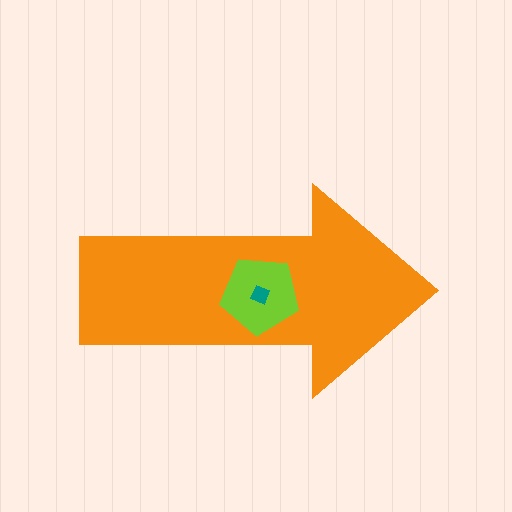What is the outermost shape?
The orange arrow.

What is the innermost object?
The teal diamond.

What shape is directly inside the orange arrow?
The lime pentagon.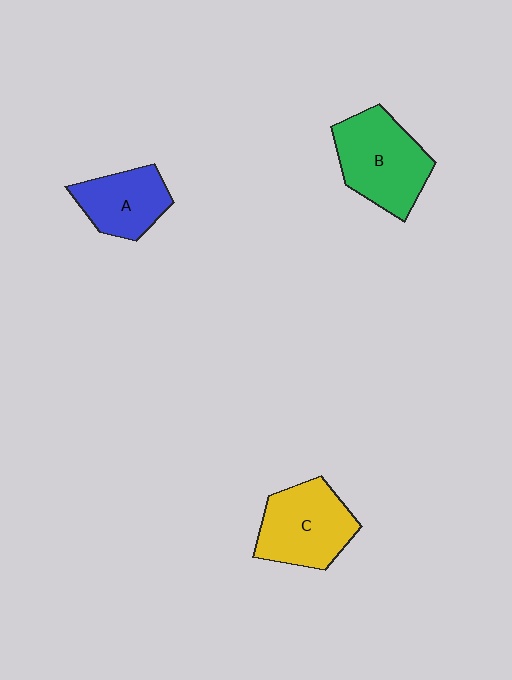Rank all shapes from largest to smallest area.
From largest to smallest: B (green), C (yellow), A (blue).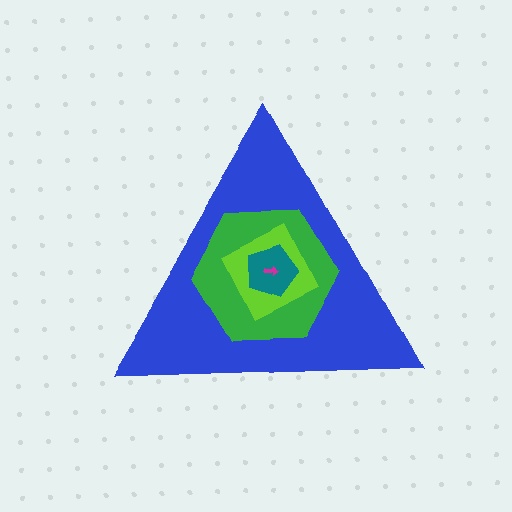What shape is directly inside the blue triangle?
The green hexagon.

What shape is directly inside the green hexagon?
The lime diamond.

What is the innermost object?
The magenta arrow.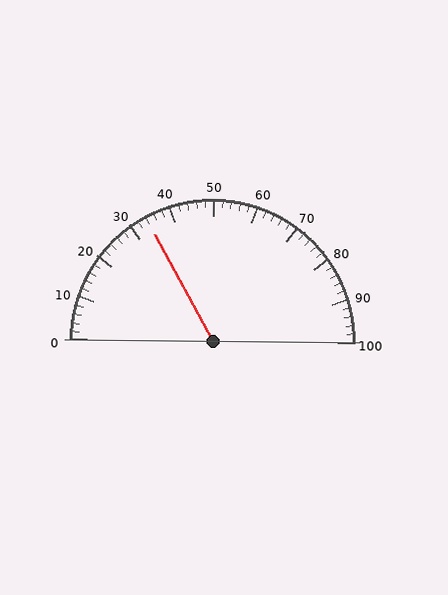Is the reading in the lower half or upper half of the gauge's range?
The reading is in the lower half of the range (0 to 100).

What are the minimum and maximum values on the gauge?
The gauge ranges from 0 to 100.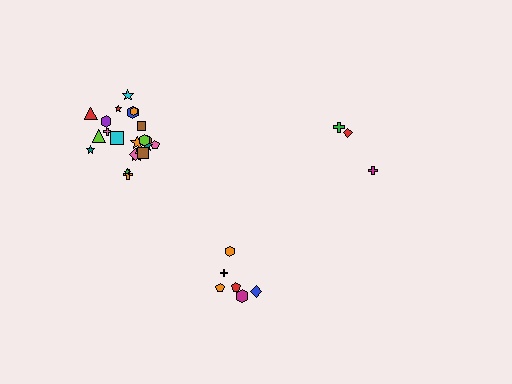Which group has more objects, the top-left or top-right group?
The top-left group.